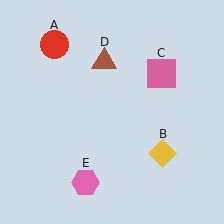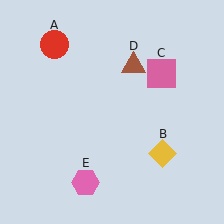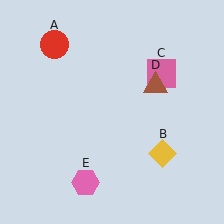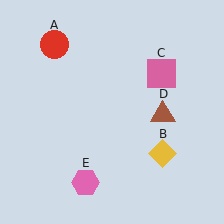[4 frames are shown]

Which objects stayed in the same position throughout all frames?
Red circle (object A) and yellow diamond (object B) and pink square (object C) and pink hexagon (object E) remained stationary.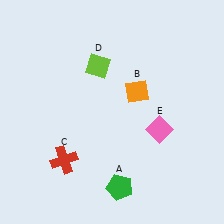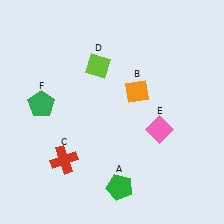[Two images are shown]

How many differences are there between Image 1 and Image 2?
There is 1 difference between the two images.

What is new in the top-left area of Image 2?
A green pentagon (F) was added in the top-left area of Image 2.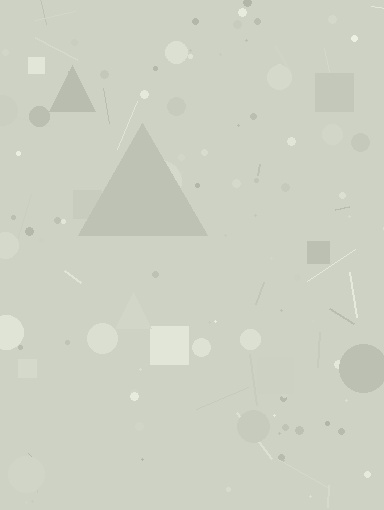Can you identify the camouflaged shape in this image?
The camouflaged shape is a triangle.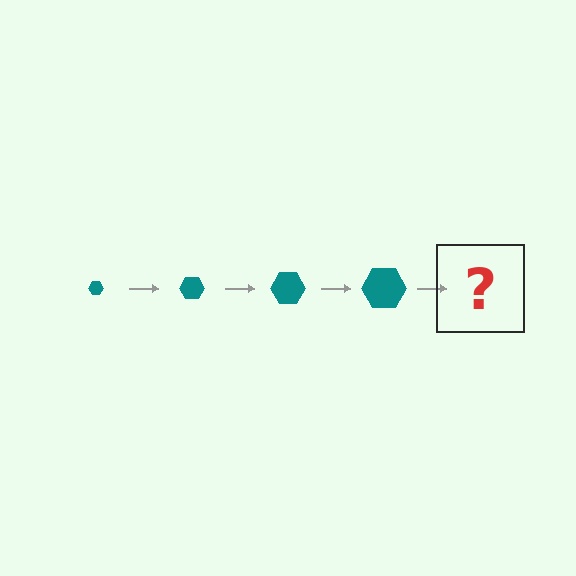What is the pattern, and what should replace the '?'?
The pattern is that the hexagon gets progressively larger each step. The '?' should be a teal hexagon, larger than the previous one.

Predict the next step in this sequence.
The next step is a teal hexagon, larger than the previous one.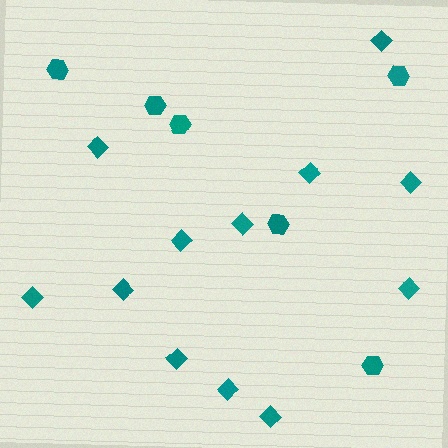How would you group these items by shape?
There are 2 groups: one group of diamonds (12) and one group of hexagons (6).